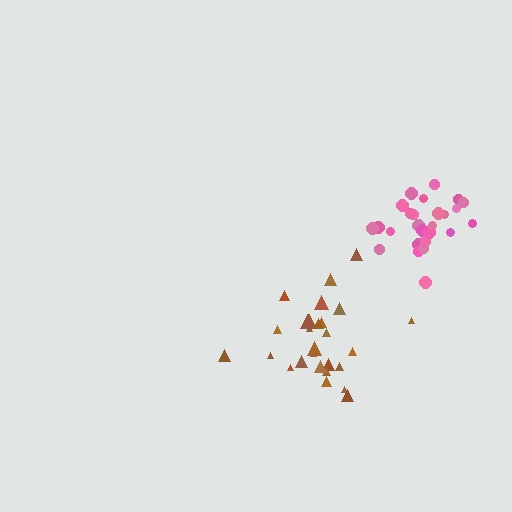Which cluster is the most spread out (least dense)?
Brown.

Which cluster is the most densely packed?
Pink.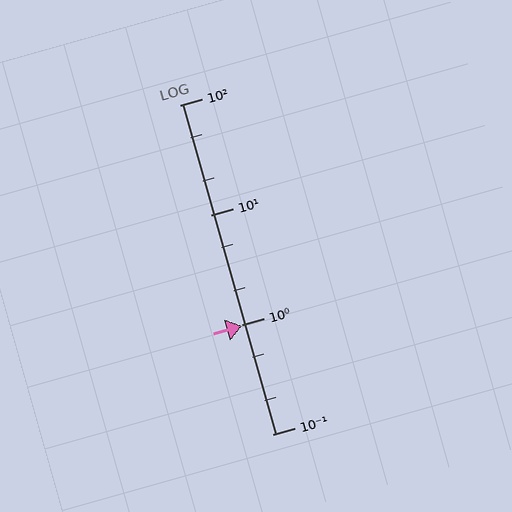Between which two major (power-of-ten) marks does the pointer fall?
The pointer is between 0.1 and 1.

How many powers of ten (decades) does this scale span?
The scale spans 3 decades, from 0.1 to 100.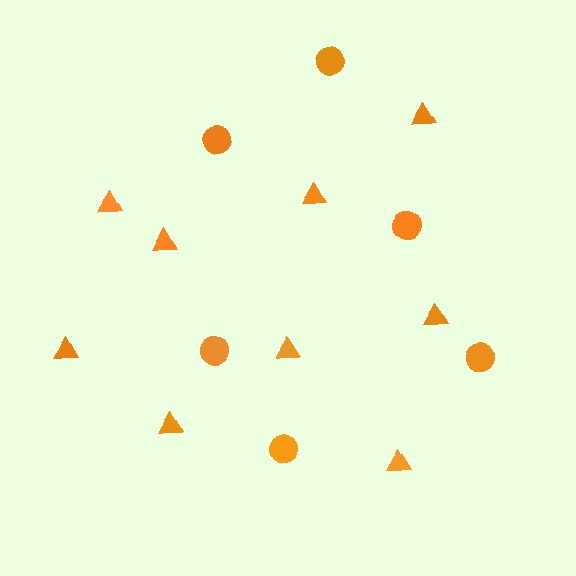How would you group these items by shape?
There are 2 groups: one group of triangles (9) and one group of circles (6).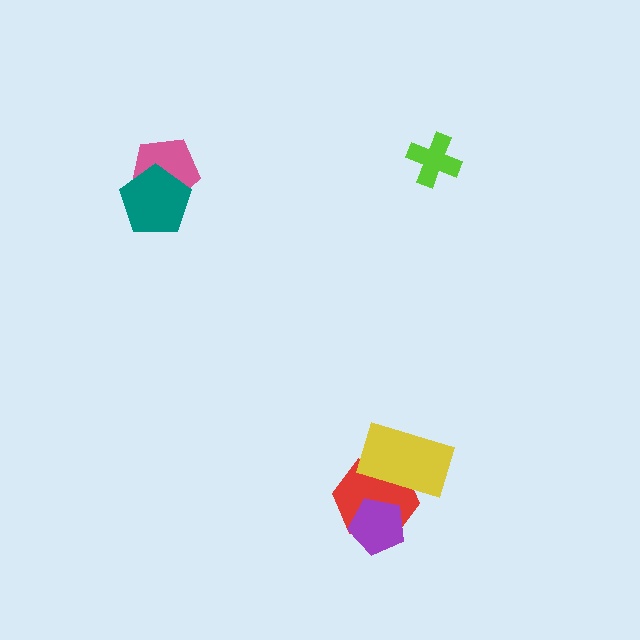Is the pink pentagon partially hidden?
Yes, it is partially covered by another shape.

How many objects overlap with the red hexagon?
2 objects overlap with the red hexagon.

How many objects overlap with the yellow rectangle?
1 object overlaps with the yellow rectangle.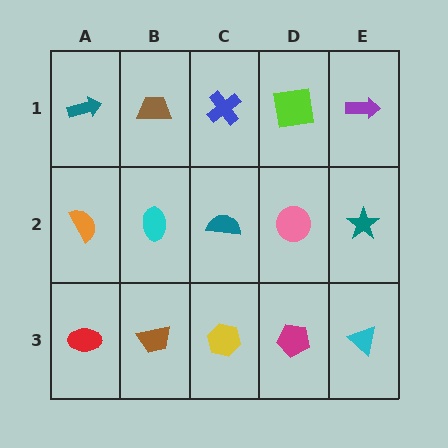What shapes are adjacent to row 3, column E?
A teal star (row 2, column E), a magenta pentagon (row 3, column D).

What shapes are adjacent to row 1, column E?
A teal star (row 2, column E), a lime square (row 1, column D).